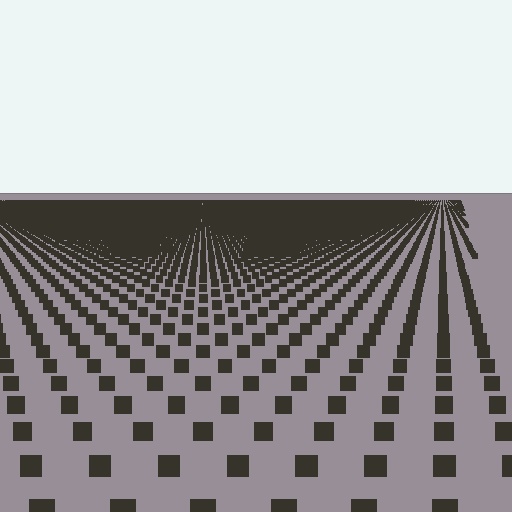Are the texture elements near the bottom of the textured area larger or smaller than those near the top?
Larger. Near the bottom, elements are closer to the viewer and appear at a bigger on-screen size.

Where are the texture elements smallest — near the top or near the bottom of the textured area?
Near the top.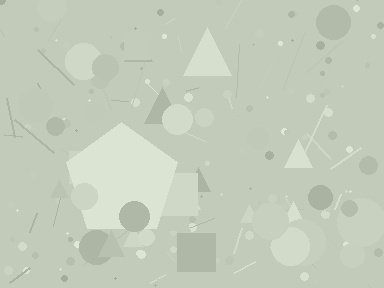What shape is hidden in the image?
A pentagon is hidden in the image.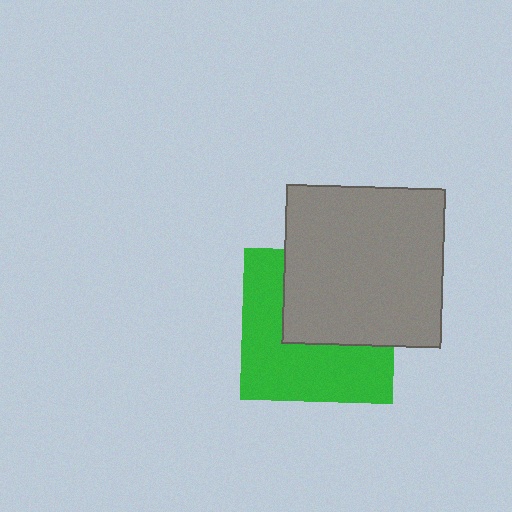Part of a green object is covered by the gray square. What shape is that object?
It is a square.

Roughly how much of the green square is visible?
About half of it is visible (roughly 53%).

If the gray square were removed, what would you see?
You would see the complete green square.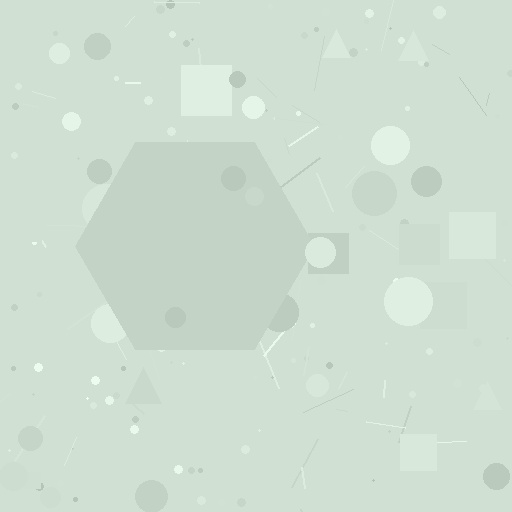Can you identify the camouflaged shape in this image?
The camouflaged shape is a hexagon.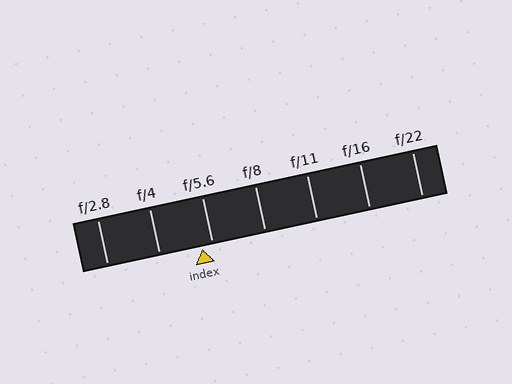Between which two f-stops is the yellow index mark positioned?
The index mark is between f/4 and f/5.6.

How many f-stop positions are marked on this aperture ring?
There are 7 f-stop positions marked.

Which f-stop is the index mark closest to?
The index mark is closest to f/5.6.